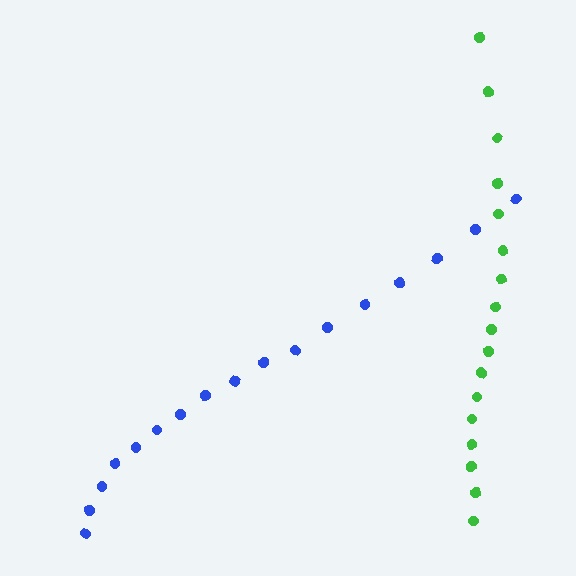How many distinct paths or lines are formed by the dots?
There are 2 distinct paths.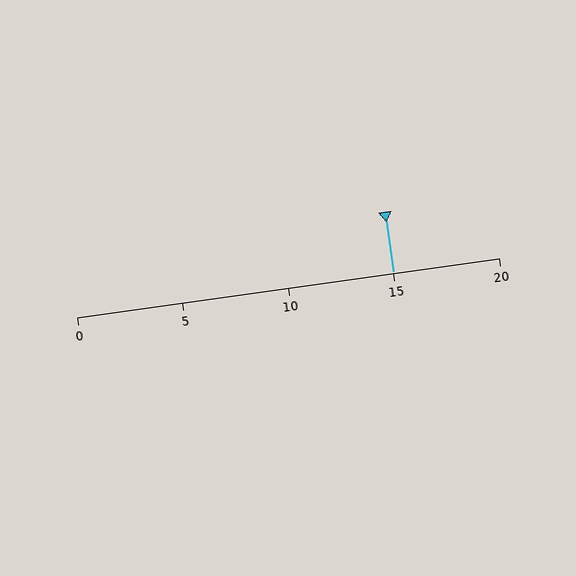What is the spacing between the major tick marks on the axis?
The major ticks are spaced 5 apart.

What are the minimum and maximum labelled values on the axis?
The axis runs from 0 to 20.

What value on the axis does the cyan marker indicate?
The marker indicates approximately 15.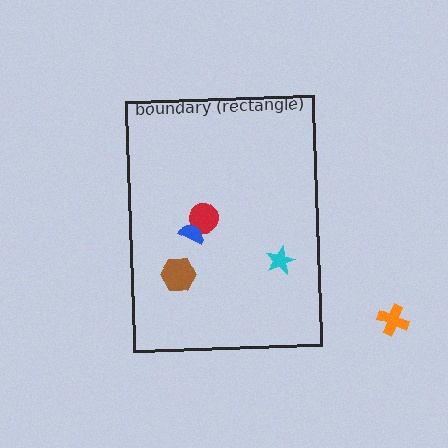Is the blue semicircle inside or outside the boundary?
Inside.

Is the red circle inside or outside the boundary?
Inside.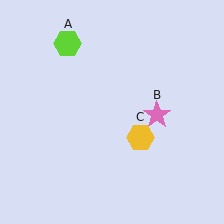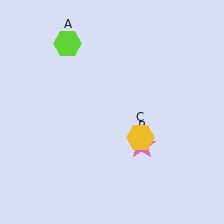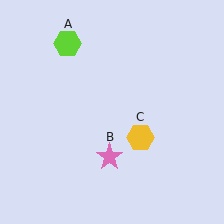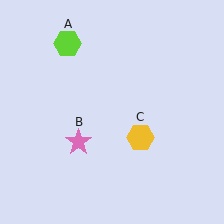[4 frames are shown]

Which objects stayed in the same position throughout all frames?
Lime hexagon (object A) and yellow hexagon (object C) remained stationary.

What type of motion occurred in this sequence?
The pink star (object B) rotated clockwise around the center of the scene.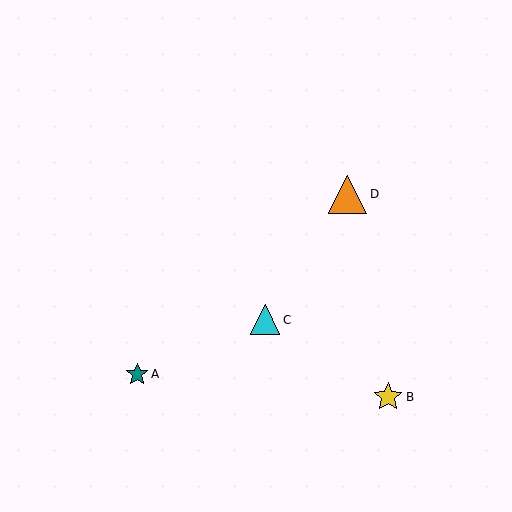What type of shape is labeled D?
Shape D is an orange triangle.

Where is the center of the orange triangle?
The center of the orange triangle is at (348, 194).